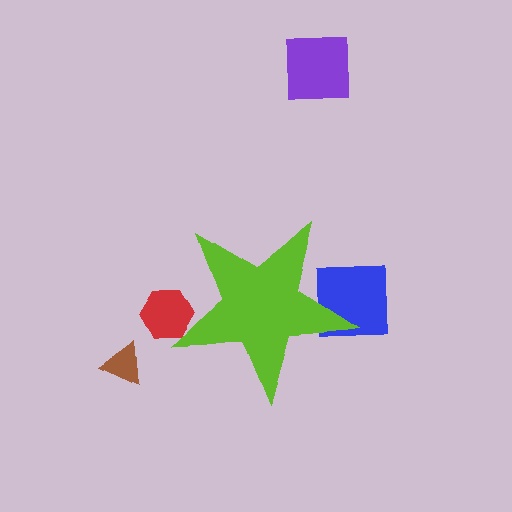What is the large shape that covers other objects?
A lime star.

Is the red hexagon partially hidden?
Yes, the red hexagon is partially hidden behind the lime star.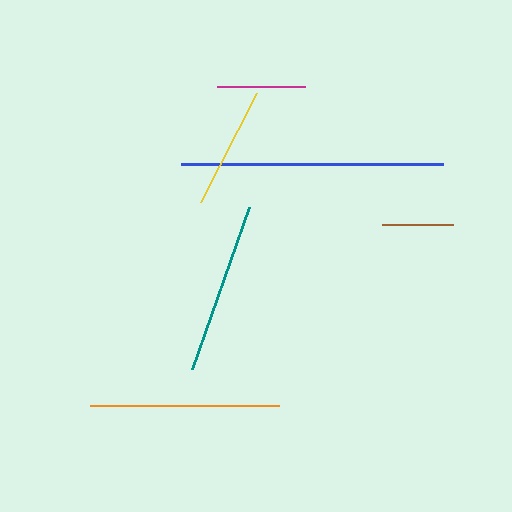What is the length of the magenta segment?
The magenta segment is approximately 89 pixels long.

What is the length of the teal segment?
The teal segment is approximately 171 pixels long.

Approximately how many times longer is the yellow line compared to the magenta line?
The yellow line is approximately 1.4 times the length of the magenta line.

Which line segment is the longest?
The blue line is the longest at approximately 262 pixels.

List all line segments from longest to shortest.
From longest to shortest: blue, orange, teal, yellow, magenta, brown.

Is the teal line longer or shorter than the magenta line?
The teal line is longer than the magenta line.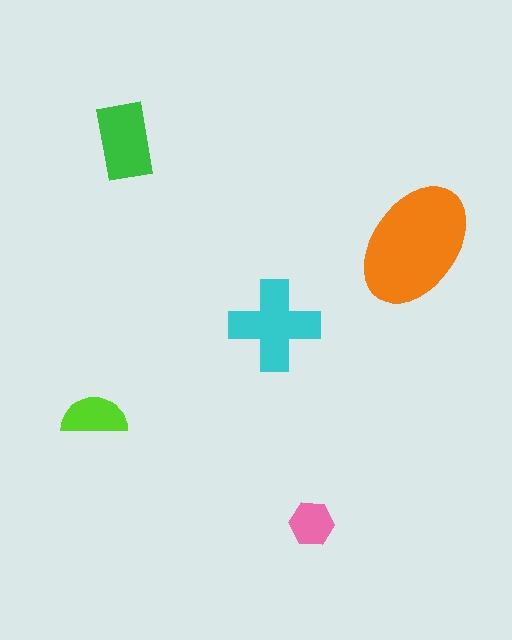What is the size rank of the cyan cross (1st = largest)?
2nd.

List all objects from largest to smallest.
The orange ellipse, the cyan cross, the green rectangle, the lime semicircle, the pink hexagon.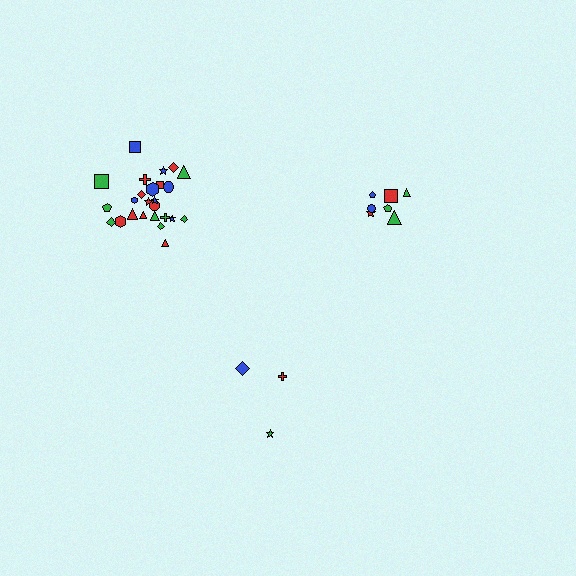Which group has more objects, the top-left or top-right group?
The top-left group.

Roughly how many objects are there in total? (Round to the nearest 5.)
Roughly 35 objects in total.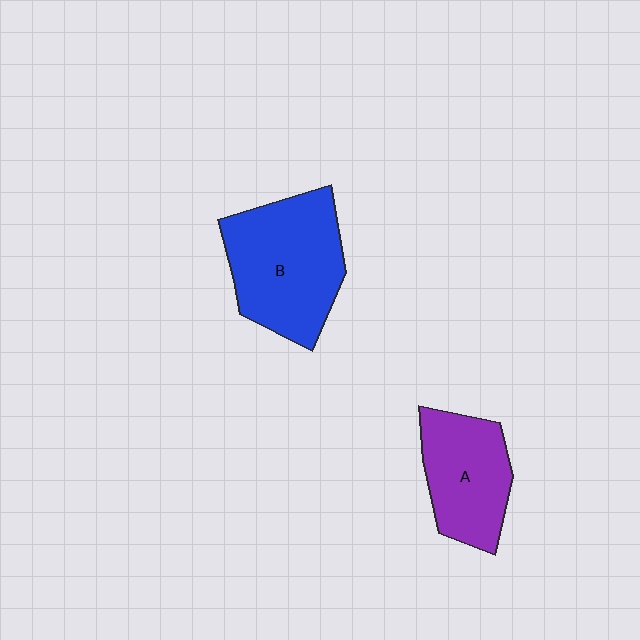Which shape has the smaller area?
Shape A (purple).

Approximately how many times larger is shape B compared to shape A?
Approximately 1.4 times.